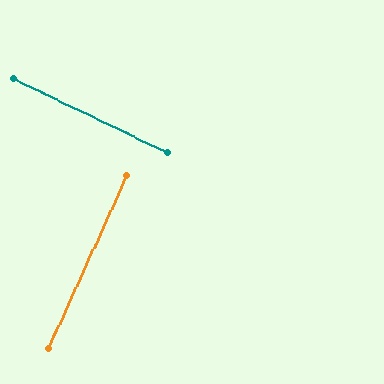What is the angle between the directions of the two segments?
Approximately 89 degrees.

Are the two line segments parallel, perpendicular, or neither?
Perpendicular — they meet at approximately 89°.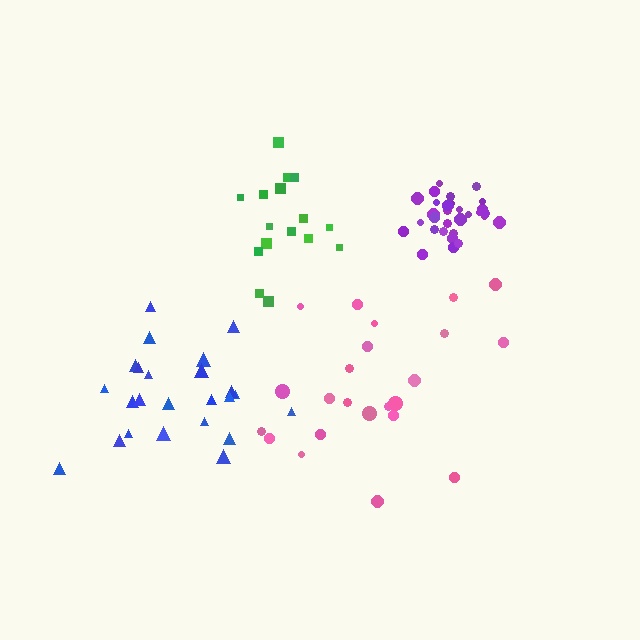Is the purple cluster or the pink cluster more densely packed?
Purple.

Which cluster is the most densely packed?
Purple.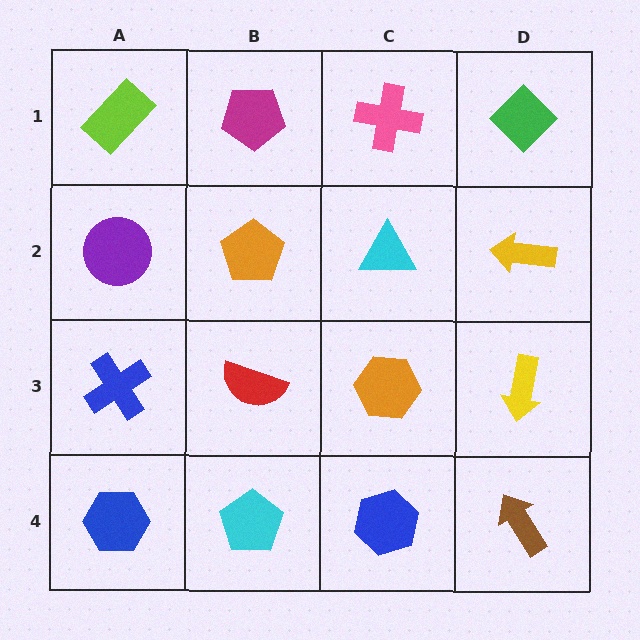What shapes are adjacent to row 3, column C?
A cyan triangle (row 2, column C), a blue hexagon (row 4, column C), a red semicircle (row 3, column B), a yellow arrow (row 3, column D).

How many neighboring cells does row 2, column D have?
3.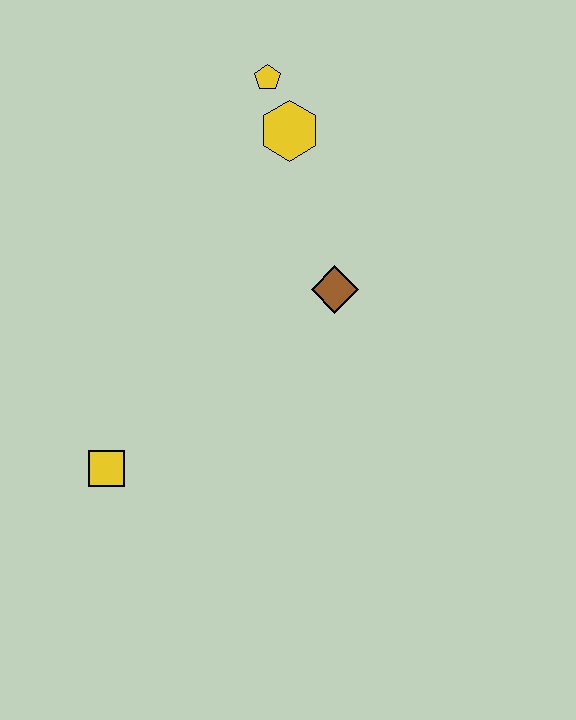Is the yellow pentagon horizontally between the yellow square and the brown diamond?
Yes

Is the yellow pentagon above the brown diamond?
Yes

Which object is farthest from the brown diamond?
The yellow square is farthest from the brown diamond.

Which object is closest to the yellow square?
The brown diamond is closest to the yellow square.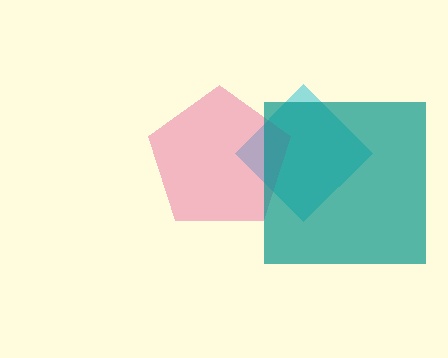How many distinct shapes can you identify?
There are 3 distinct shapes: a cyan diamond, a pink pentagon, a teal square.